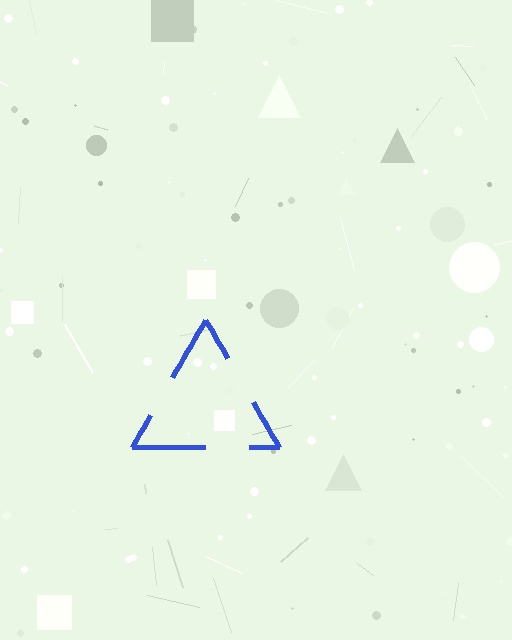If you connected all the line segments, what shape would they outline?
They would outline a triangle.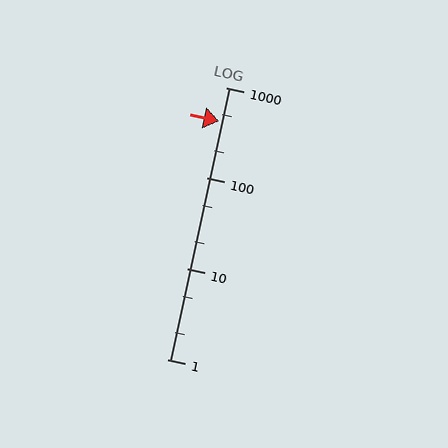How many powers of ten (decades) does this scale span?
The scale spans 3 decades, from 1 to 1000.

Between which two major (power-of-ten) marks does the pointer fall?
The pointer is between 100 and 1000.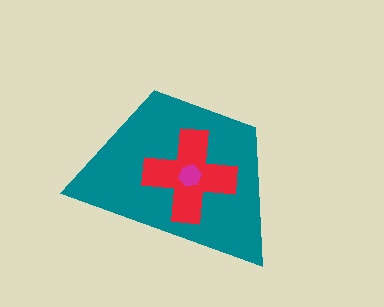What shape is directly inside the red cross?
The magenta hexagon.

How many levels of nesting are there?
3.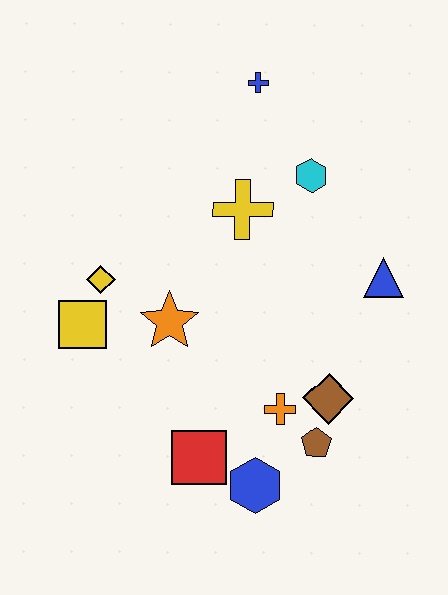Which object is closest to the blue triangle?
The cyan hexagon is closest to the blue triangle.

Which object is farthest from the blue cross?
The blue hexagon is farthest from the blue cross.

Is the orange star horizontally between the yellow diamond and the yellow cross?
Yes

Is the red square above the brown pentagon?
No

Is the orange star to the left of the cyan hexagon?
Yes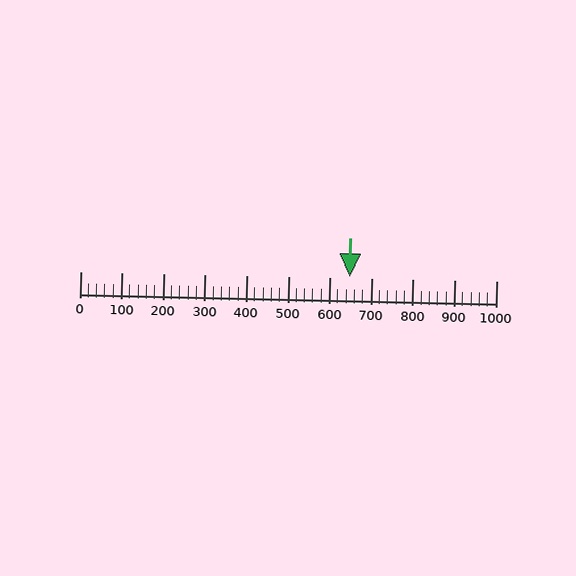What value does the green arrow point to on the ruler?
The green arrow points to approximately 649.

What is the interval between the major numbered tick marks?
The major tick marks are spaced 100 units apart.